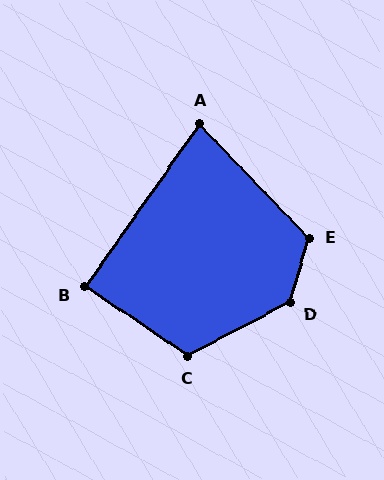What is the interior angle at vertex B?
Approximately 89 degrees (approximately right).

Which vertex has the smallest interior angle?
A, at approximately 79 degrees.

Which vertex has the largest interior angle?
D, at approximately 134 degrees.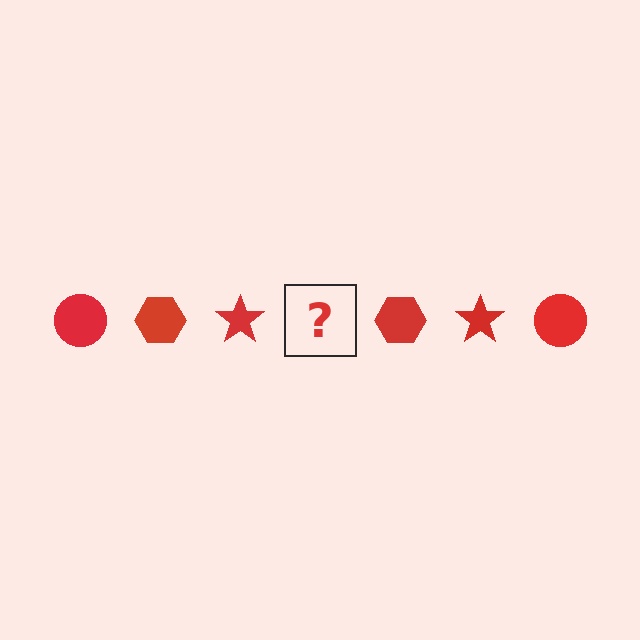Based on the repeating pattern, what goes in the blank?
The blank should be a red circle.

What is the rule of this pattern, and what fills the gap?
The rule is that the pattern cycles through circle, hexagon, star shapes in red. The gap should be filled with a red circle.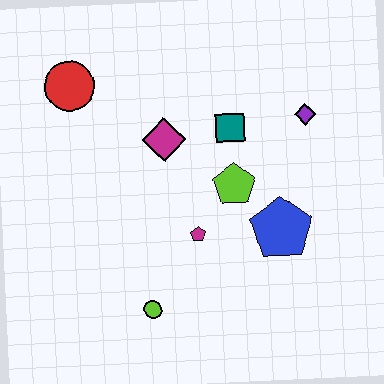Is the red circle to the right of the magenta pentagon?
No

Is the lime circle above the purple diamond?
No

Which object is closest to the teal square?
The lime pentagon is closest to the teal square.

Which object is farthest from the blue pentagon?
The red circle is farthest from the blue pentagon.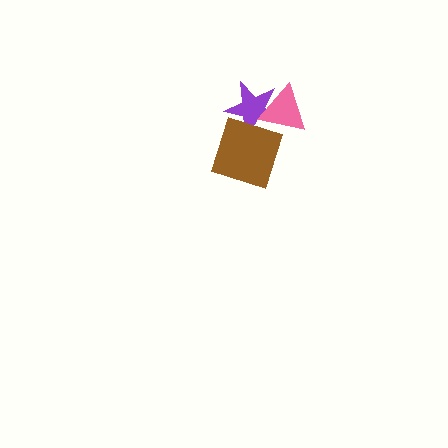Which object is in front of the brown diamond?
The pink triangle is in front of the brown diamond.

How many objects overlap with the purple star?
2 objects overlap with the purple star.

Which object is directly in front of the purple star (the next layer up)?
The brown diamond is directly in front of the purple star.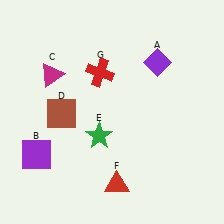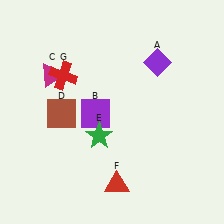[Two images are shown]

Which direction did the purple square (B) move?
The purple square (B) moved right.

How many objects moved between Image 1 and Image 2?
2 objects moved between the two images.